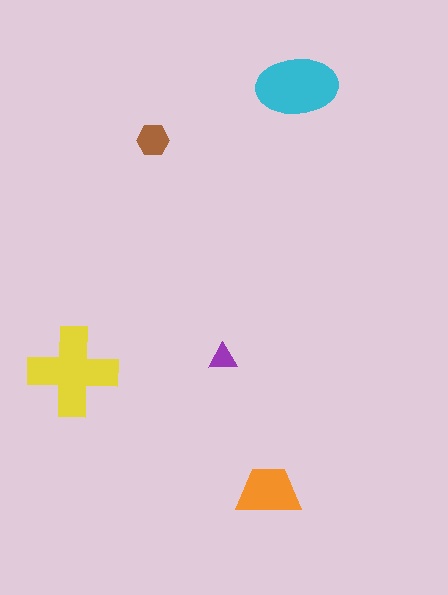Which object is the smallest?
The purple triangle.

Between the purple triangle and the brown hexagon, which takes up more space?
The brown hexagon.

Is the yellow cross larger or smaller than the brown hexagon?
Larger.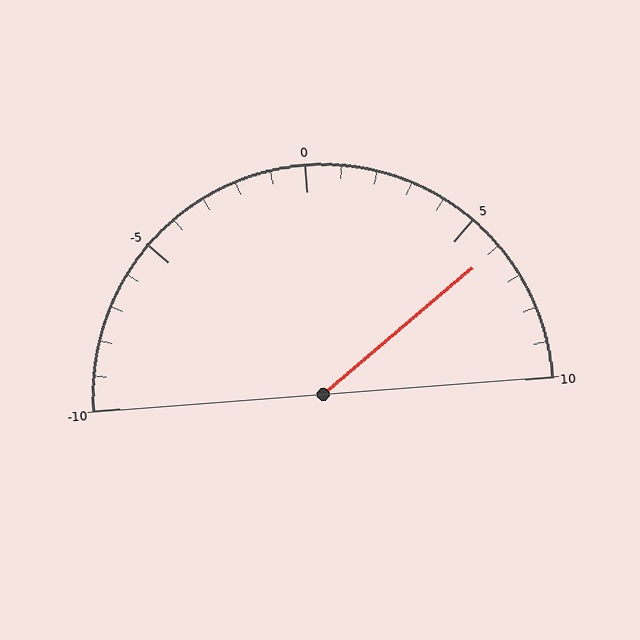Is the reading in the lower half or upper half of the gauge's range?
The reading is in the upper half of the range (-10 to 10).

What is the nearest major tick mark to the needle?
The nearest major tick mark is 5.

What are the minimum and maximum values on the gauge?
The gauge ranges from -10 to 10.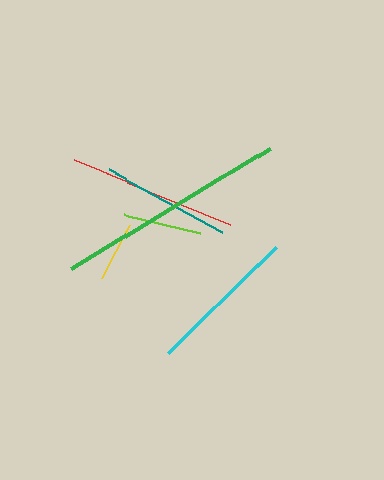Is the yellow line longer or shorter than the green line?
The green line is longer than the yellow line.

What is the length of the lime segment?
The lime segment is approximately 79 pixels long.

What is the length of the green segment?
The green segment is approximately 232 pixels long.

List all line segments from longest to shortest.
From longest to shortest: green, red, cyan, teal, lime, yellow.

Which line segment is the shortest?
The yellow line is the shortest at approximately 61 pixels.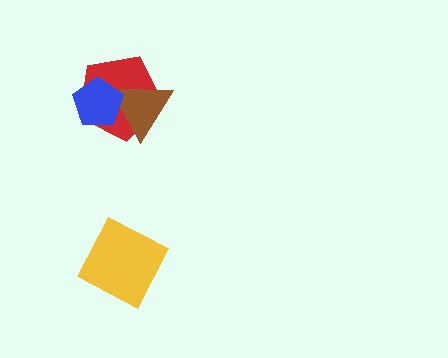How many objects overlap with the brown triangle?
2 objects overlap with the brown triangle.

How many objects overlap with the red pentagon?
2 objects overlap with the red pentagon.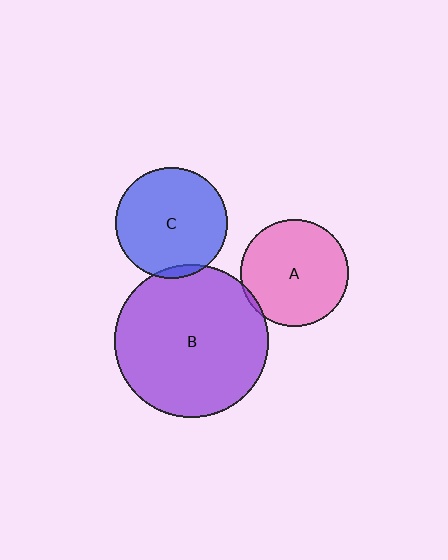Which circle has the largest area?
Circle B (purple).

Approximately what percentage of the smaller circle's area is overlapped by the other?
Approximately 5%.